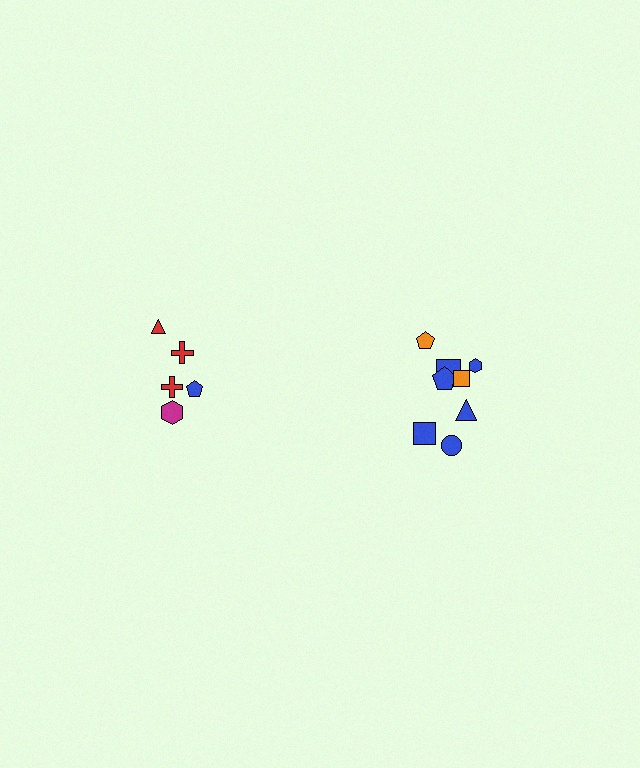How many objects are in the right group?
There are 8 objects.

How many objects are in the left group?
There are 5 objects.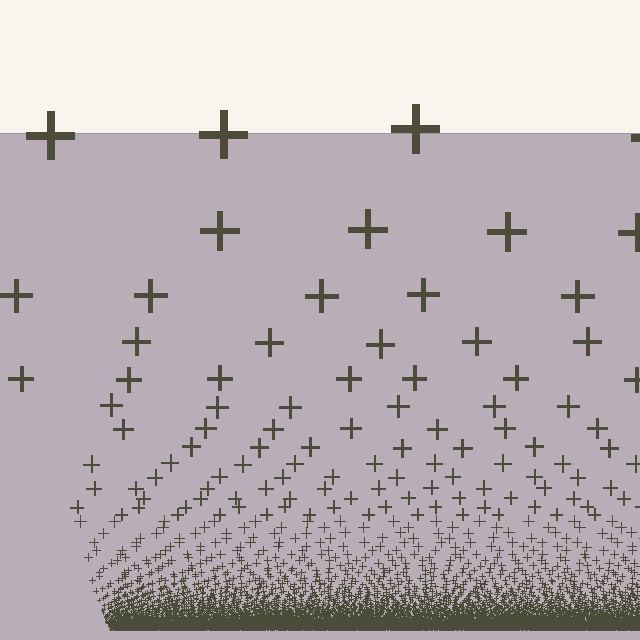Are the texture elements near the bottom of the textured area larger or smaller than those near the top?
Smaller. The gradient is inverted — elements near the bottom are smaller and denser.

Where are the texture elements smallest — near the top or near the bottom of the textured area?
Near the bottom.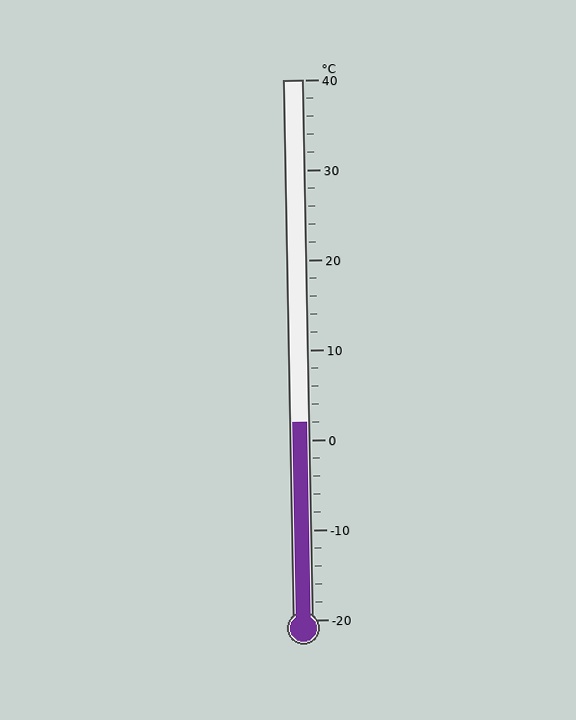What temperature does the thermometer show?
The thermometer shows approximately 2°C.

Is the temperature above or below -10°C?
The temperature is above -10°C.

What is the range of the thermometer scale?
The thermometer scale ranges from -20°C to 40°C.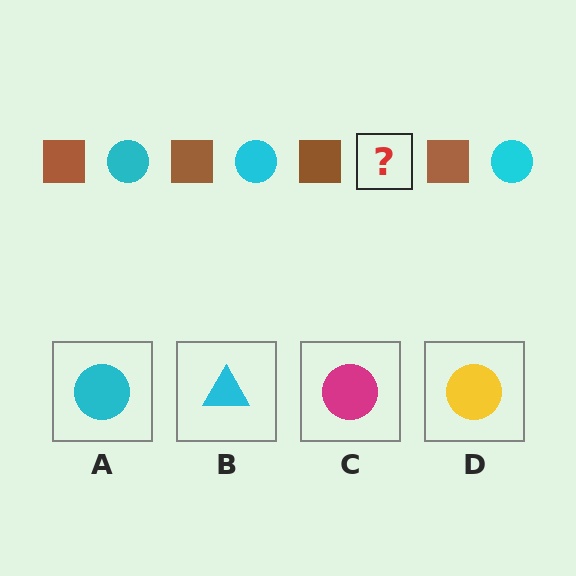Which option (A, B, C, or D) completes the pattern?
A.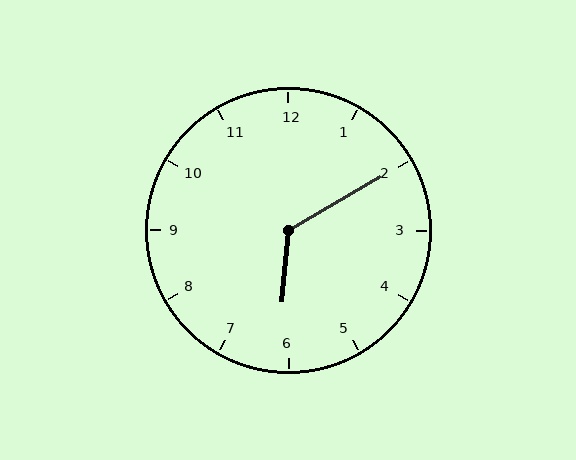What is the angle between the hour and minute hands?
Approximately 125 degrees.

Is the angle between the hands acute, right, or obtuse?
It is obtuse.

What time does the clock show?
6:10.